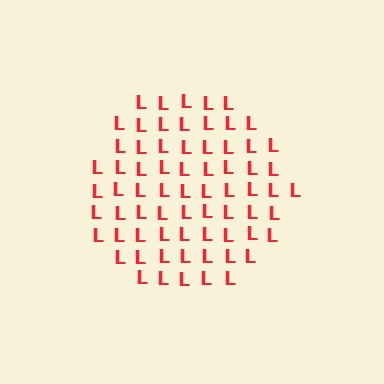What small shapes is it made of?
It is made of small letter L's.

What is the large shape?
The large shape is a circle.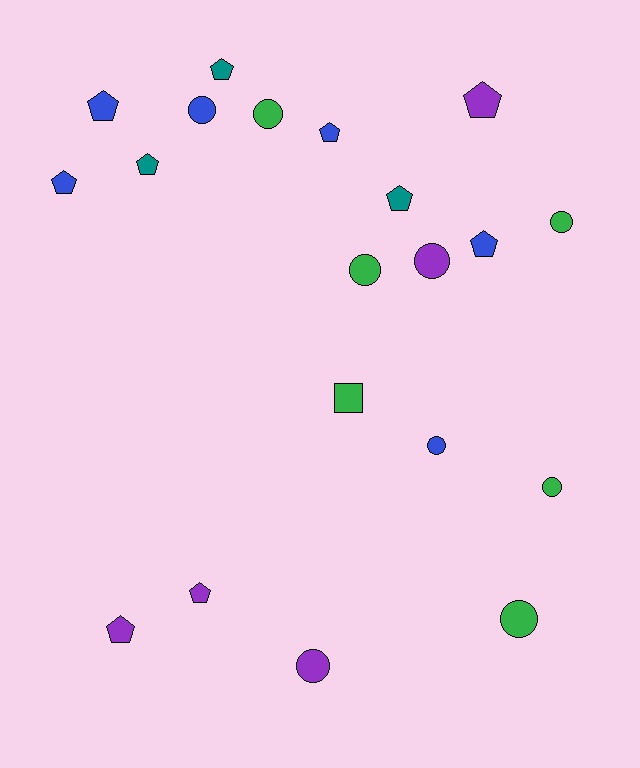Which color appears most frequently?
Green, with 6 objects.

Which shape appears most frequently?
Pentagon, with 10 objects.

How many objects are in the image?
There are 20 objects.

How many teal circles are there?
There are no teal circles.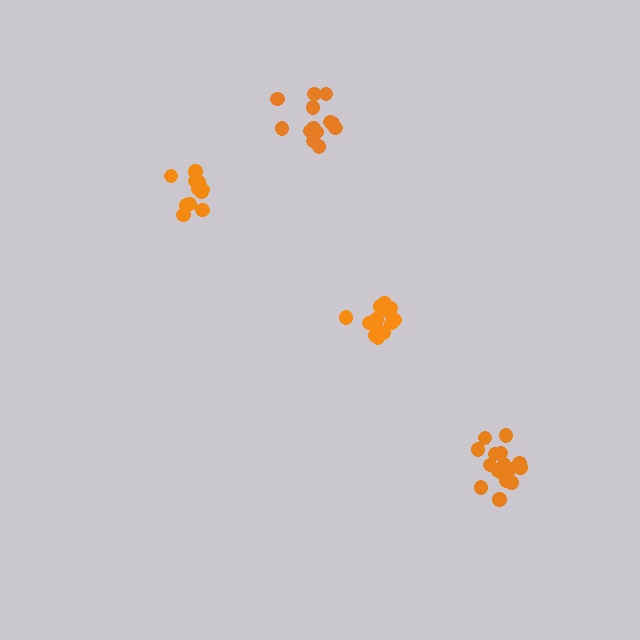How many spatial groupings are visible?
There are 4 spatial groupings.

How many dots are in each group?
Group 1: 13 dots, Group 2: 13 dots, Group 3: 17 dots, Group 4: 17 dots (60 total).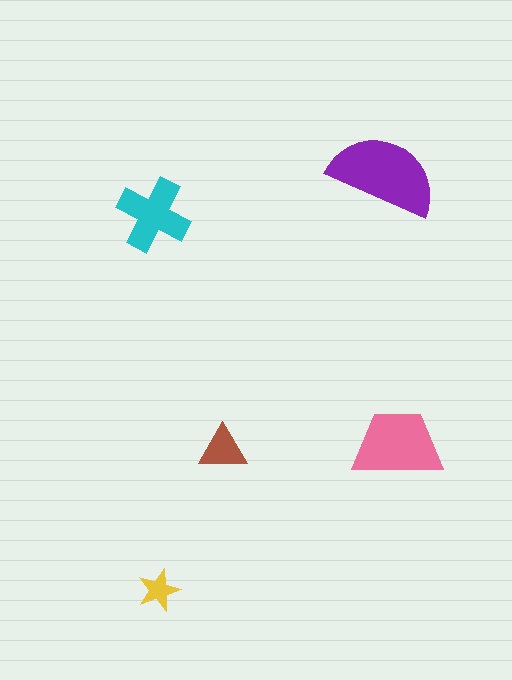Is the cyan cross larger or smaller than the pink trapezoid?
Smaller.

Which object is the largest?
The purple semicircle.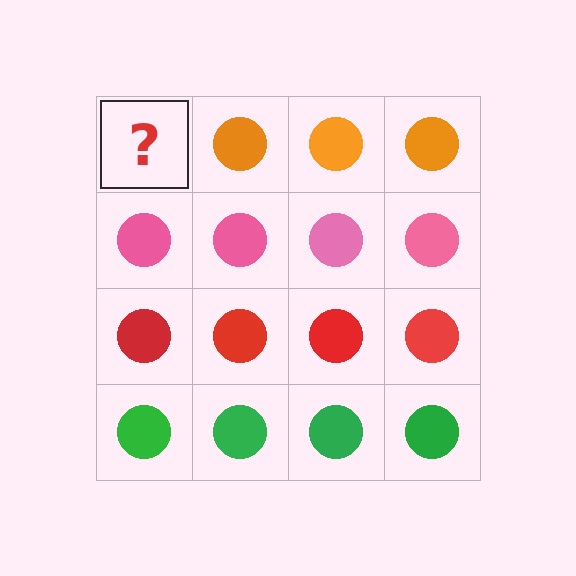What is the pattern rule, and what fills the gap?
The rule is that each row has a consistent color. The gap should be filled with an orange circle.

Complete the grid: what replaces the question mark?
The question mark should be replaced with an orange circle.